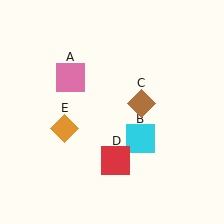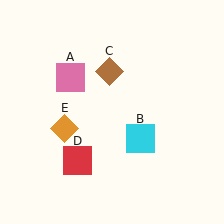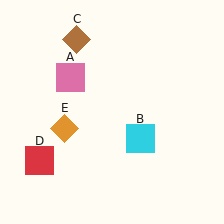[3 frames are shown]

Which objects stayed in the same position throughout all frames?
Pink square (object A) and cyan square (object B) and orange diamond (object E) remained stationary.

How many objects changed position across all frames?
2 objects changed position: brown diamond (object C), red square (object D).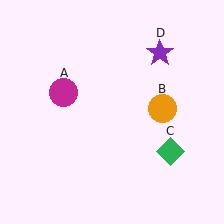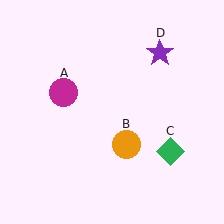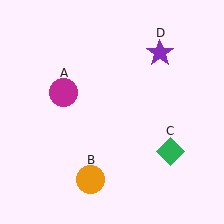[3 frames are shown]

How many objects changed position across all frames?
1 object changed position: orange circle (object B).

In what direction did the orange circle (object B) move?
The orange circle (object B) moved down and to the left.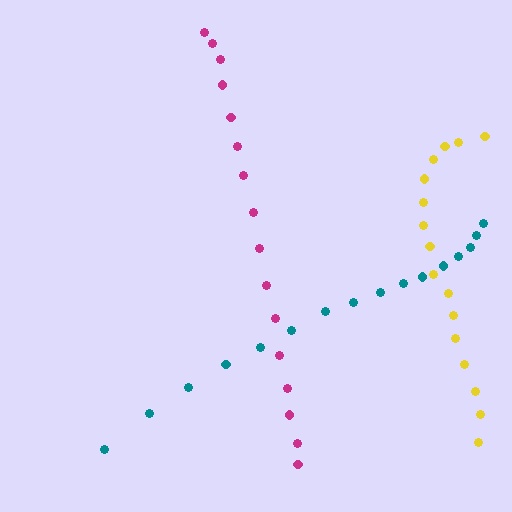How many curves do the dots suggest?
There are 3 distinct paths.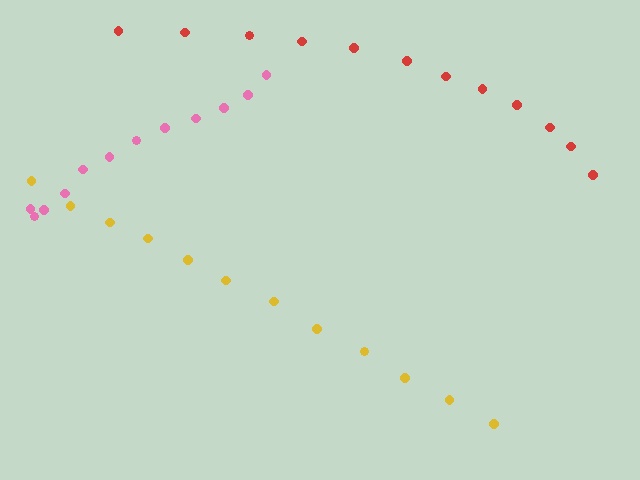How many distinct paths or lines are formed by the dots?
There are 3 distinct paths.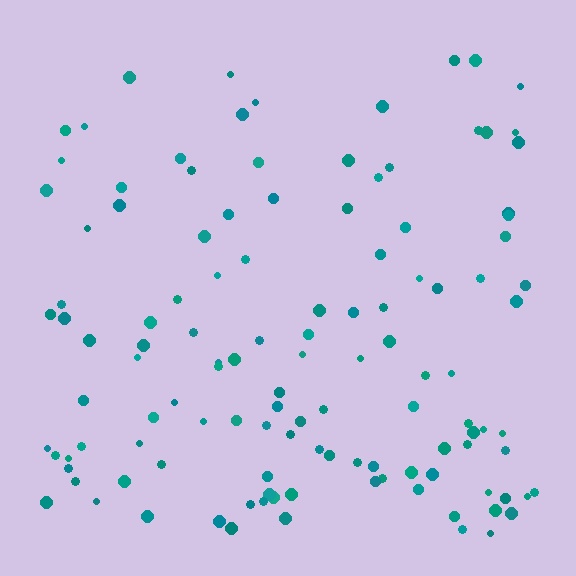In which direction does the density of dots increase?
From top to bottom, with the bottom side densest.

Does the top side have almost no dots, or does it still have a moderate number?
Still a moderate number, just noticeably fewer than the bottom.